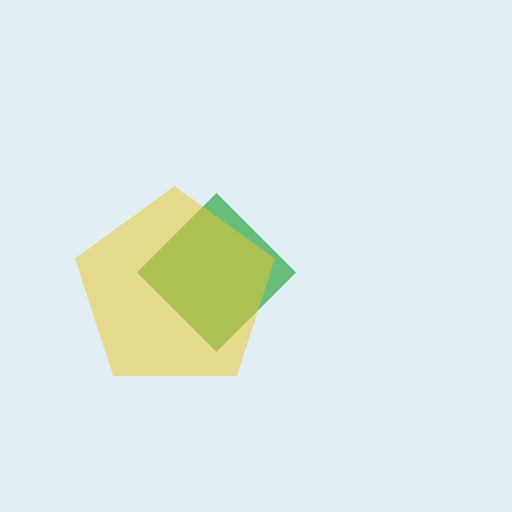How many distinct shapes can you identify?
There are 2 distinct shapes: a green diamond, a yellow pentagon.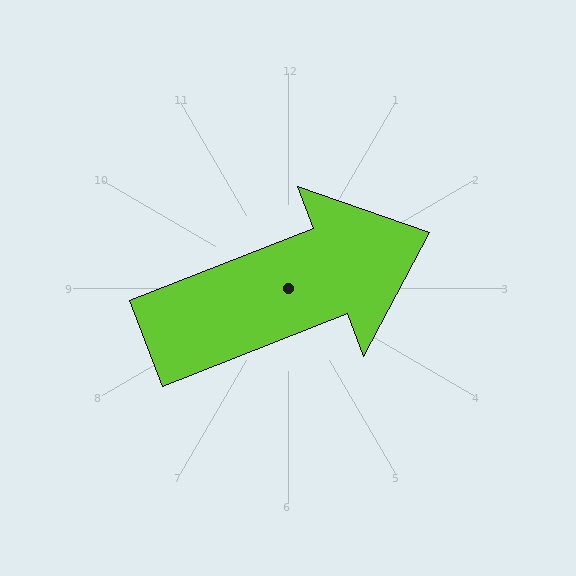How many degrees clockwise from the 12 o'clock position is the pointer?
Approximately 69 degrees.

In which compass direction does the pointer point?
East.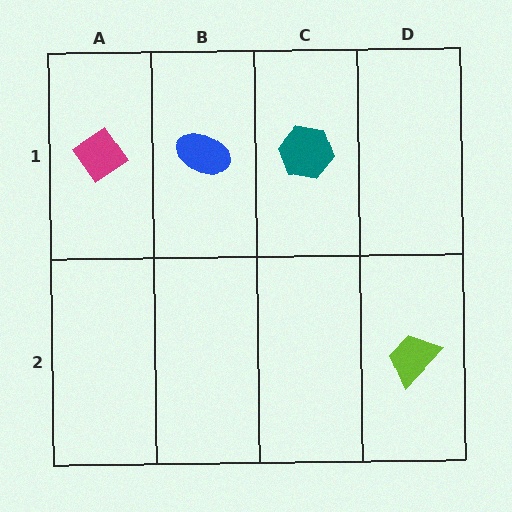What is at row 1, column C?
A teal hexagon.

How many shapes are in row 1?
3 shapes.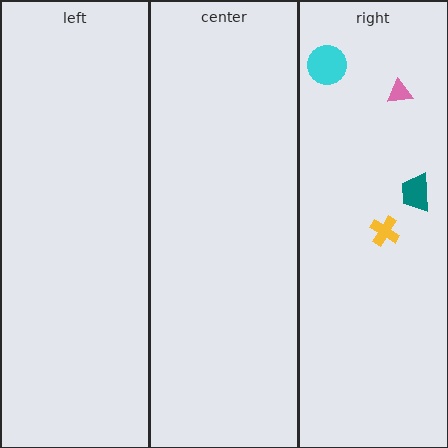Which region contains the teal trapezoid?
The right region.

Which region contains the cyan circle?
The right region.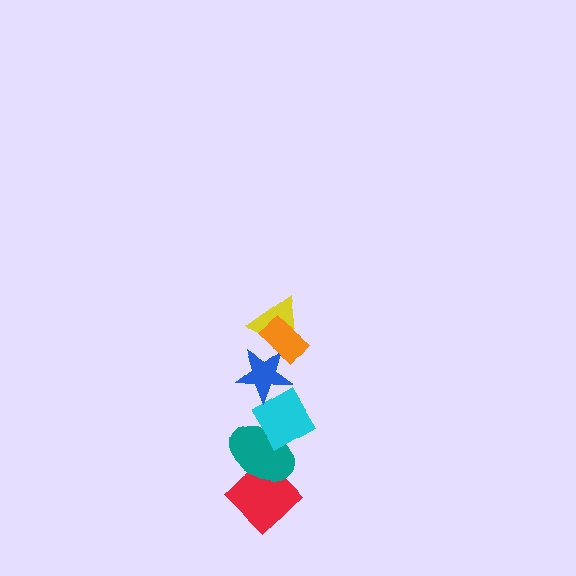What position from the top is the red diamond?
The red diamond is 6th from the top.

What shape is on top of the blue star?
The yellow triangle is on top of the blue star.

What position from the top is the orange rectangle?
The orange rectangle is 1st from the top.